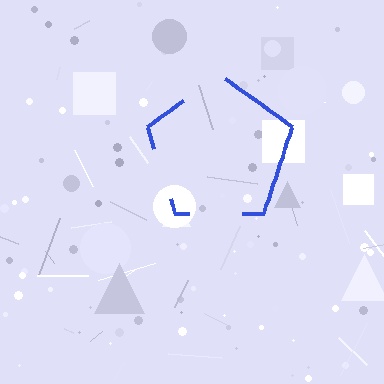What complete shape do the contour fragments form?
The contour fragments form a pentagon.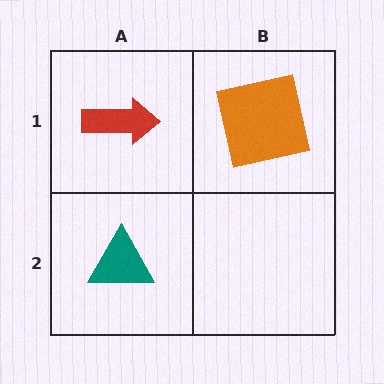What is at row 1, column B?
An orange square.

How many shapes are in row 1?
2 shapes.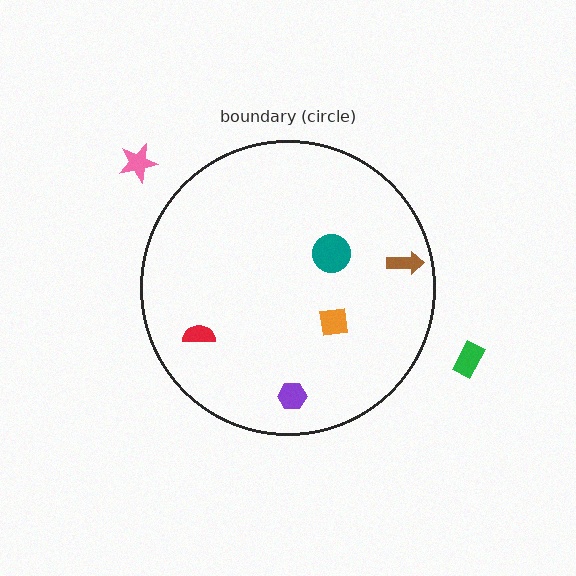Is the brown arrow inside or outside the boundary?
Inside.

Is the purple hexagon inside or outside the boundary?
Inside.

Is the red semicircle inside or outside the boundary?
Inside.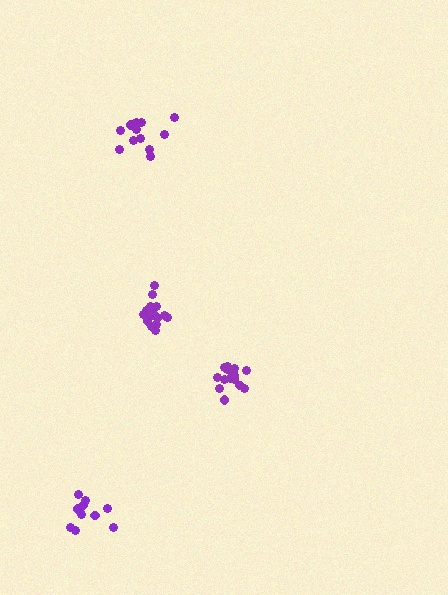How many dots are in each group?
Group 1: 17 dots, Group 2: 12 dots, Group 3: 11 dots, Group 4: 15 dots (55 total).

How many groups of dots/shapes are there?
There are 4 groups.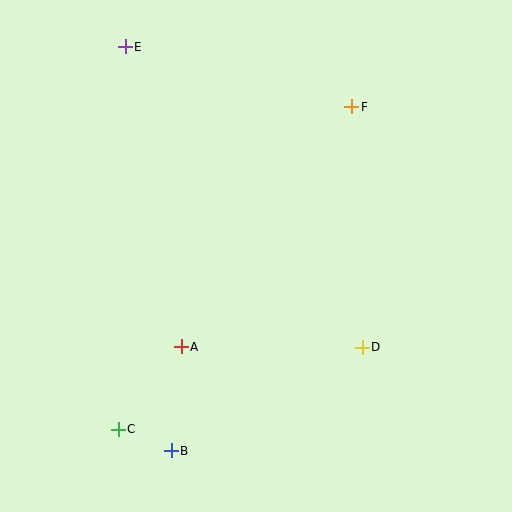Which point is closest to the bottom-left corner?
Point C is closest to the bottom-left corner.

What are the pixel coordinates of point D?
Point D is at (362, 347).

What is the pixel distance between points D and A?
The distance between D and A is 181 pixels.